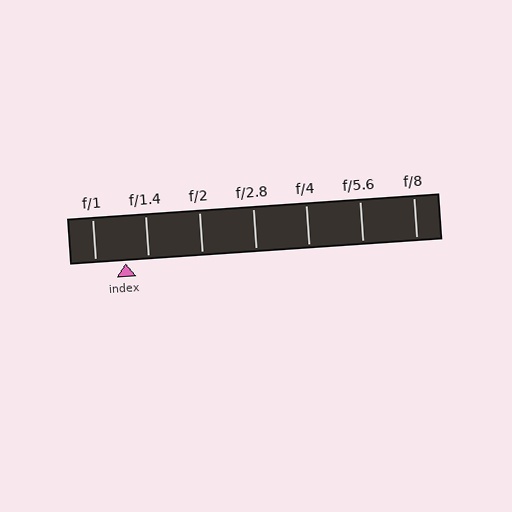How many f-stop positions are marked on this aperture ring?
There are 7 f-stop positions marked.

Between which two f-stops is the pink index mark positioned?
The index mark is between f/1 and f/1.4.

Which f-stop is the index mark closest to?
The index mark is closest to f/1.4.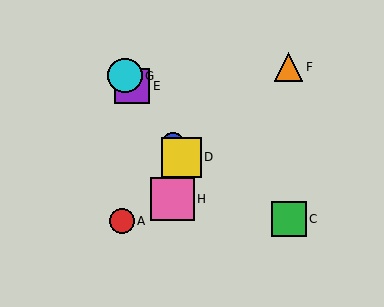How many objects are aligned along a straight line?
4 objects (B, D, E, G) are aligned along a straight line.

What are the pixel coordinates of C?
Object C is at (289, 219).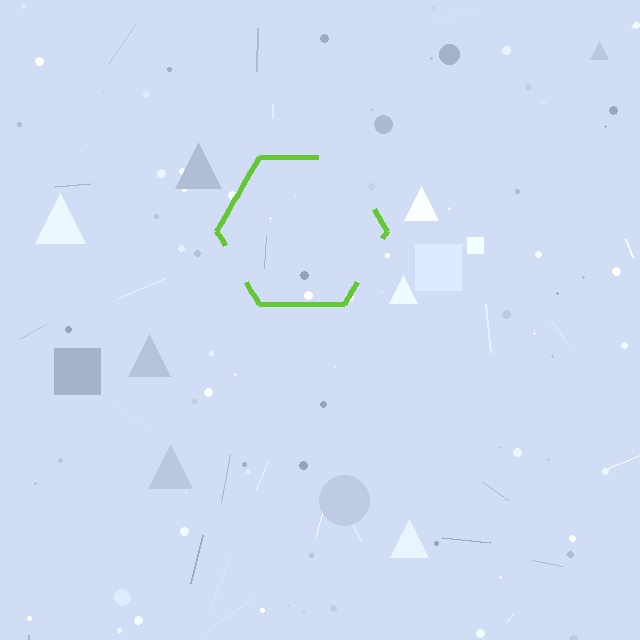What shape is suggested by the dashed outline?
The dashed outline suggests a hexagon.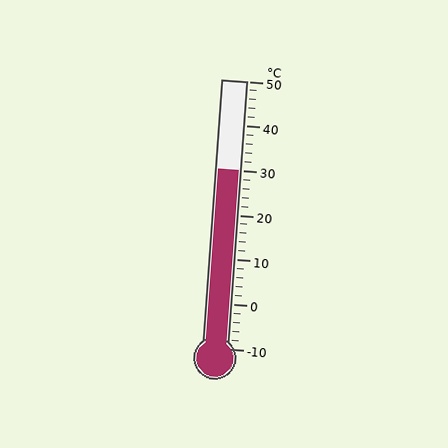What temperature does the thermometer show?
The thermometer shows approximately 30°C.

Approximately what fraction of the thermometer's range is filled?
The thermometer is filled to approximately 65% of its range.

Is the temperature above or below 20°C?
The temperature is above 20°C.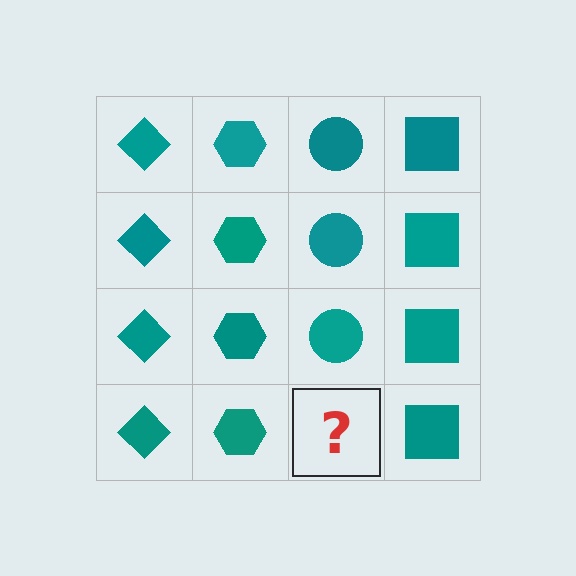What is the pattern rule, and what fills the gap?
The rule is that each column has a consistent shape. The gap should be filled with a teal circle.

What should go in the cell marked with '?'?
The missing cell should contain a teal circle.